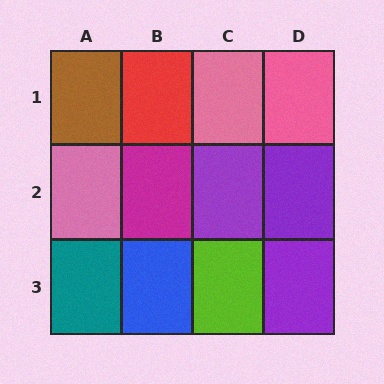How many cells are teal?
1 cell is teal.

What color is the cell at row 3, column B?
Blue.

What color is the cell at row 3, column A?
Teal.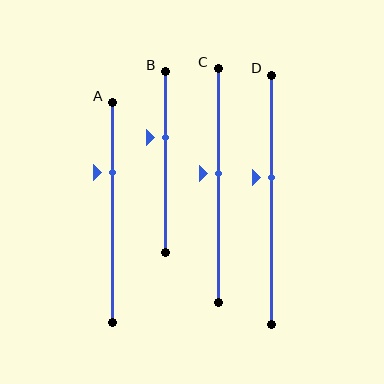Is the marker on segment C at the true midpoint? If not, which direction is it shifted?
No, the marker on segment C is shifted upward by about 5% of the segment length.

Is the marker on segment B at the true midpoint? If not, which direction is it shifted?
No, the marker on segment B is shifted upward by about 13% of the segment length.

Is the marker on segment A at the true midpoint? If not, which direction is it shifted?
No, the marker on segment A is shifted upward by about 18% of the segment length.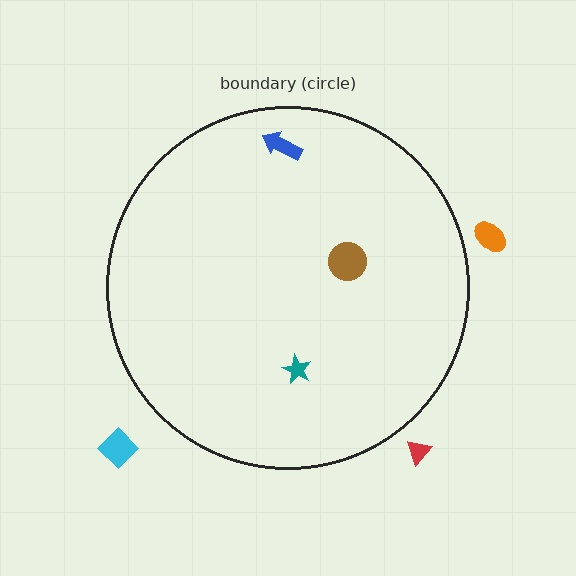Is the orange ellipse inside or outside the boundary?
Outside.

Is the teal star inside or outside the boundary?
Inside.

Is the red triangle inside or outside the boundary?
Outside.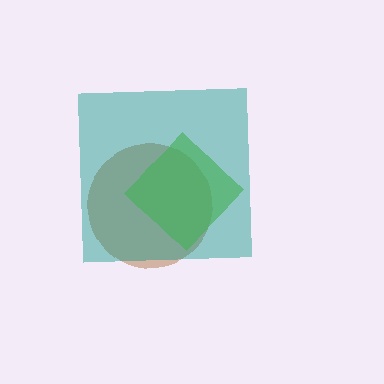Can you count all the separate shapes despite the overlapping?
Yes, there are 3 separate shapes.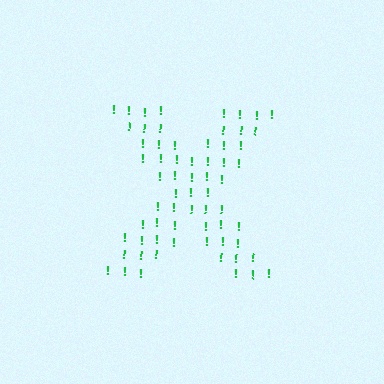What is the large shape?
The large shape is the letter X.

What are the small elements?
The small elements are exclamation marks.